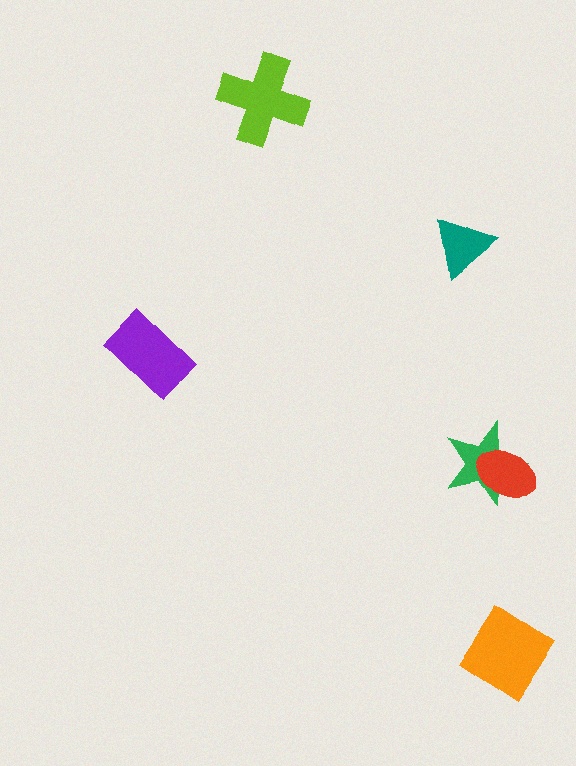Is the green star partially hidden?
Yes, it is partially covered by another shape.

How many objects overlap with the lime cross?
0 objects overlap with the lime cross.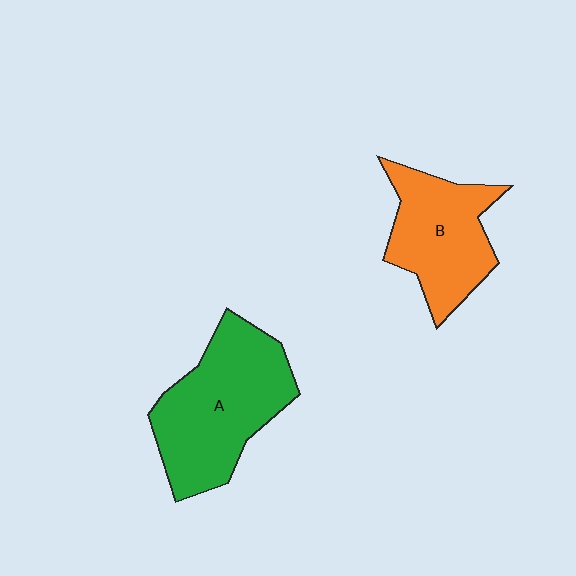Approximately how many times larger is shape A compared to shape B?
Approximately 1.3 times.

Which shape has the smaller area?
Shape B (orange).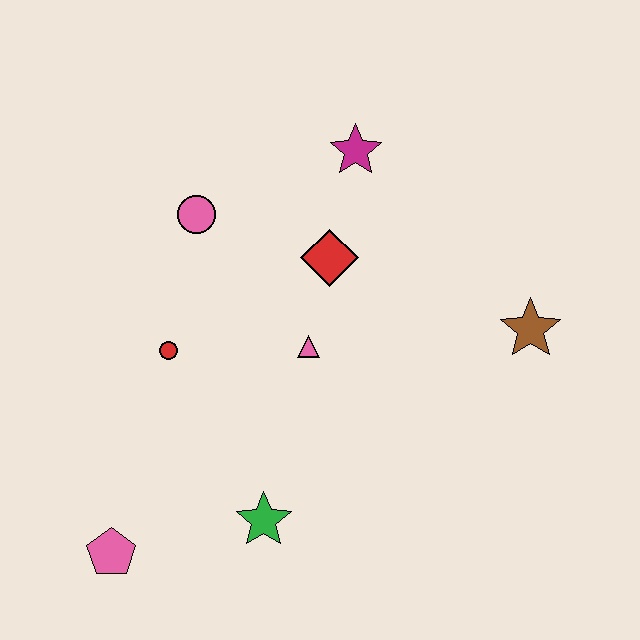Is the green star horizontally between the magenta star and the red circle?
Yes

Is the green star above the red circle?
No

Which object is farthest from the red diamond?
The pink pentagon is farthest from the red diamond.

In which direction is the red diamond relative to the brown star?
The red diamond is to the left of the brown star.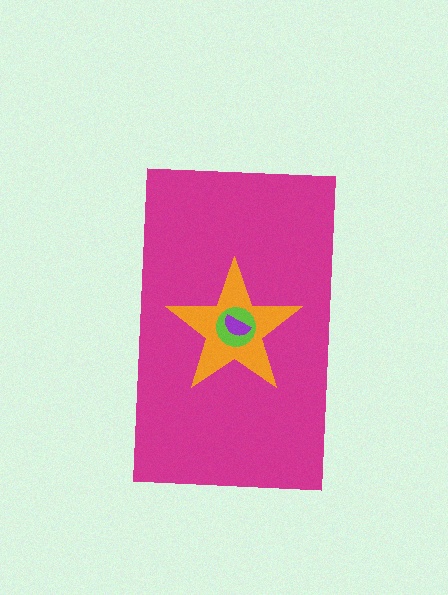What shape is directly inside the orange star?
The lime circle.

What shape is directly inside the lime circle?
The purple semicircle.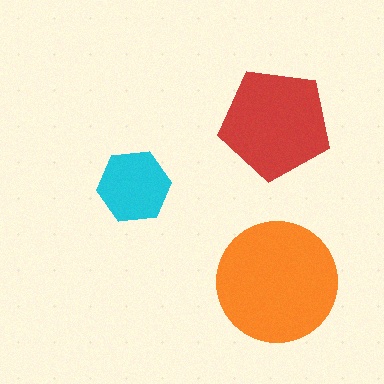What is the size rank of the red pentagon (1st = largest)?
2nd.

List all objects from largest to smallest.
The orange circle, the red pentagon, the cyan hexagon.